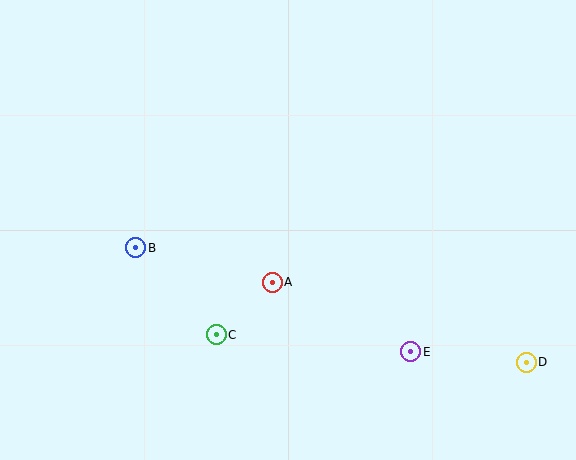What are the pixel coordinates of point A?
Point A is at (272, 282).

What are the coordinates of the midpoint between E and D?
The midpoint between E and D is at (469, 357).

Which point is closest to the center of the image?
Point A at (272, 282) is closest to the center.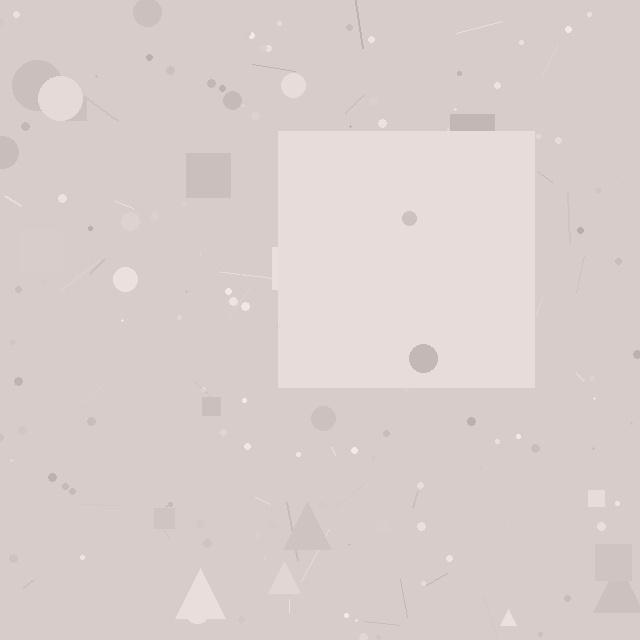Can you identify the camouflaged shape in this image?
The camouflaged shape is a square.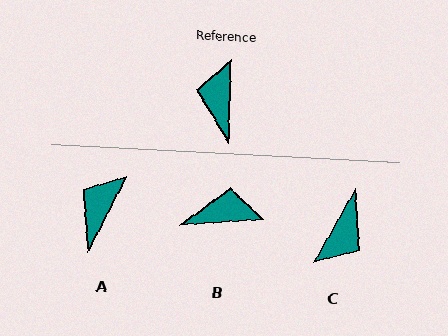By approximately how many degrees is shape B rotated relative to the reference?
Approximately 85 degrees clockwise.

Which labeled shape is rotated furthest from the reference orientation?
C, about 152 degrees away.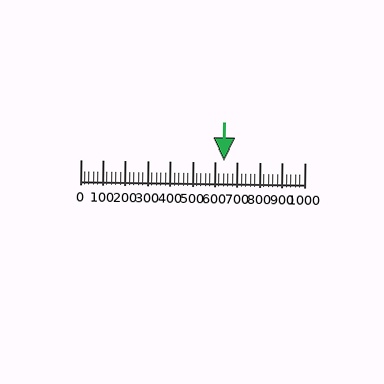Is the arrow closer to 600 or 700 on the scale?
The arrow is closer to 600.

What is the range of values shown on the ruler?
The ruler shows values from 0 to 1000.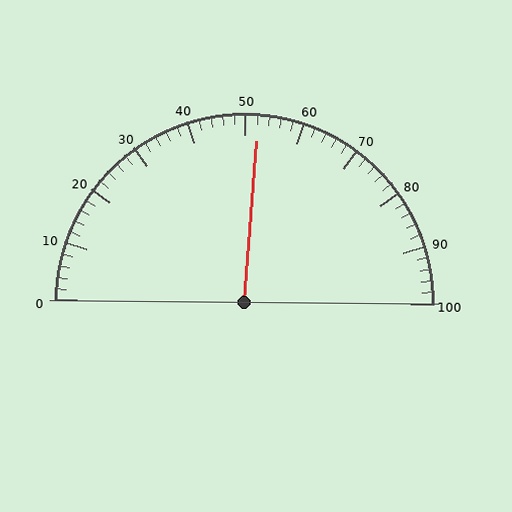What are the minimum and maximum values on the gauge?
The gauge ranges from 0 to 100.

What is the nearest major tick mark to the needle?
The nearest major tick mark is 50.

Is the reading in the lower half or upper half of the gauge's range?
The reading is in the upper half of the range (0 to 100).